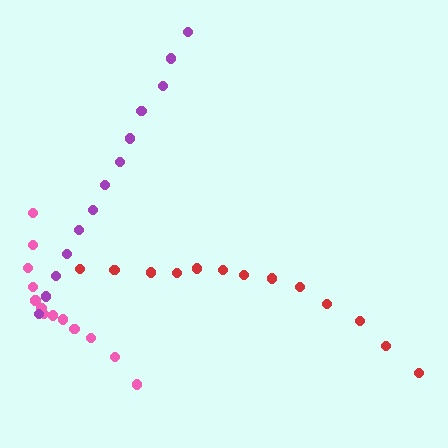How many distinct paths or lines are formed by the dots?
There are 3 distinct paths.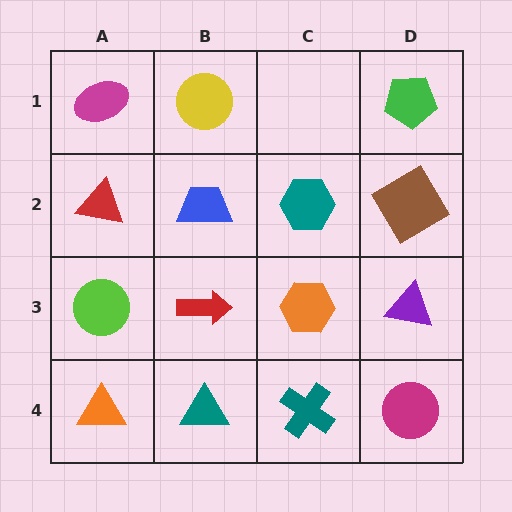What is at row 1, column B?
A yellow circle.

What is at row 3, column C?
An orange hexagon.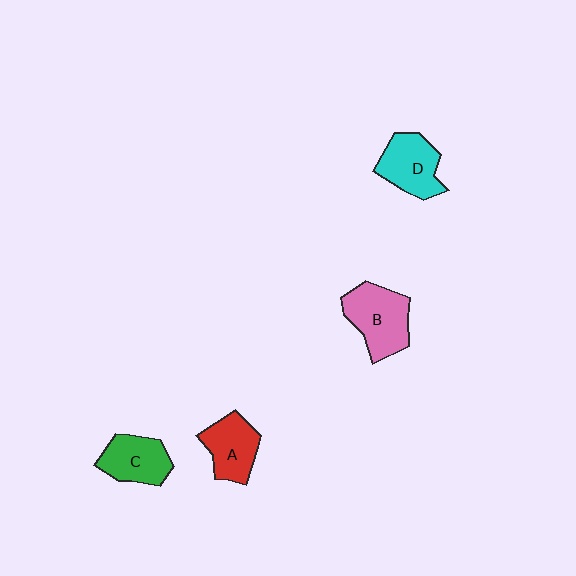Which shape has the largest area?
Shape B (pink).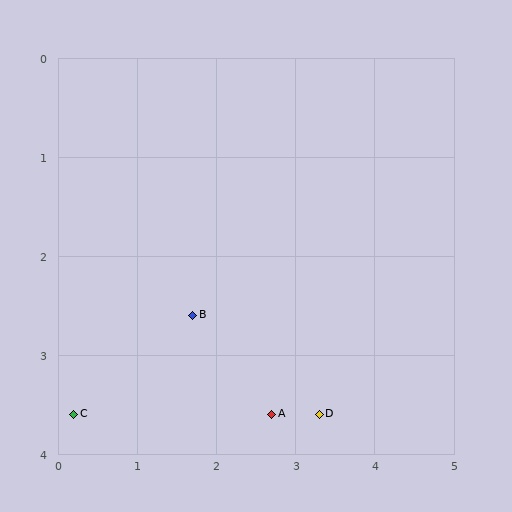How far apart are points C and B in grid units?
Points C and B are about 1.8 grid units apart.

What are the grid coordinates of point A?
Point A is at approximately (2.7, 3.6).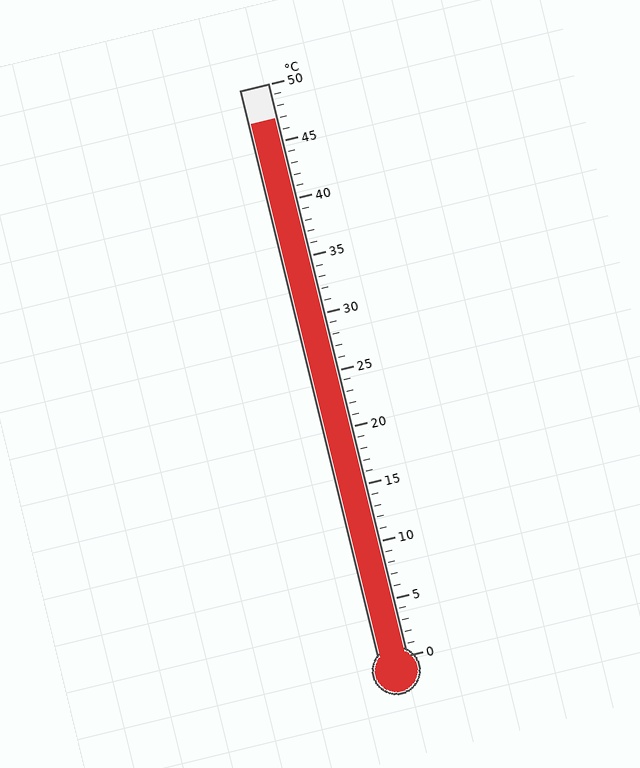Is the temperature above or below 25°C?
The temperature is above 25°C.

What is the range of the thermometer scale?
The thermometer scale ranges from 0°C to 50°C.